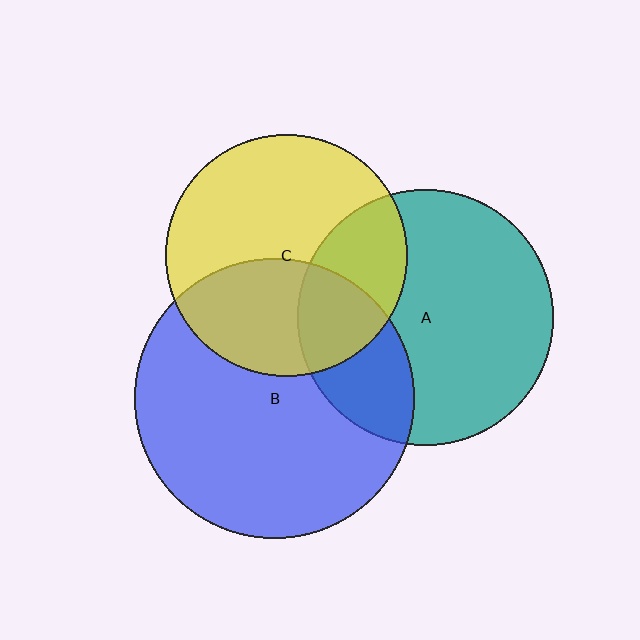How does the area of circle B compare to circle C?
Approximately 1.3 times.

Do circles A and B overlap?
Yes.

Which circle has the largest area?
Circle B (blue).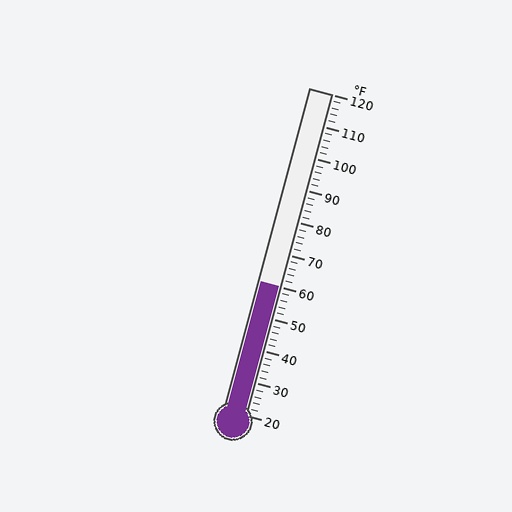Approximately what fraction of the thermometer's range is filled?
The thermometer is filled to approximately 40% of its range.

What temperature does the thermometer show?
The thermometer shows approximately 60°F.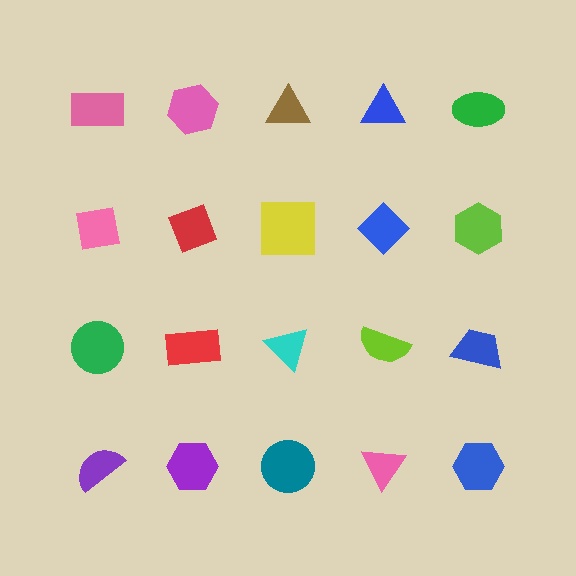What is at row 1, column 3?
A brown triangle.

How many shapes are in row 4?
5 shapes.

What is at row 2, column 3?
A yellow square.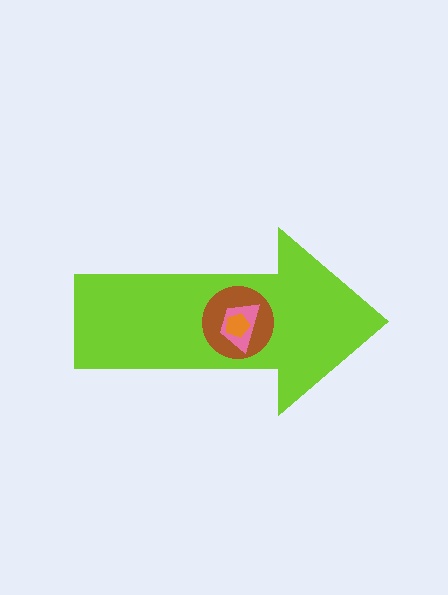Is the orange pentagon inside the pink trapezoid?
Yes.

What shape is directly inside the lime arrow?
The brown circle.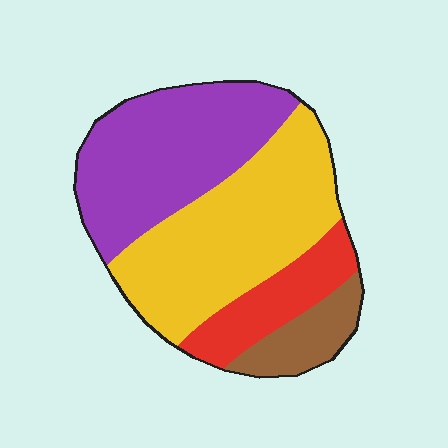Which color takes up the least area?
Brown, at roughly 10%.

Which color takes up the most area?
Yellow, at roughly 40%.